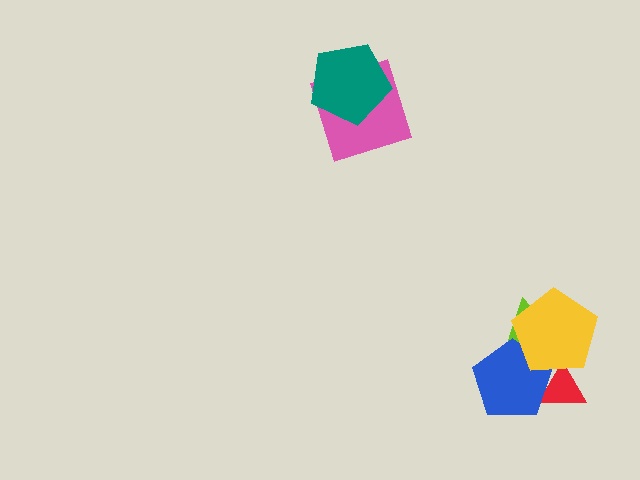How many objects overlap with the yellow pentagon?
3 objects overlap with the yellow pentagon.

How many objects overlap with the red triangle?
3 objects overlap with the red triangle.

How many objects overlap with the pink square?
1 object overlaps with the pink square.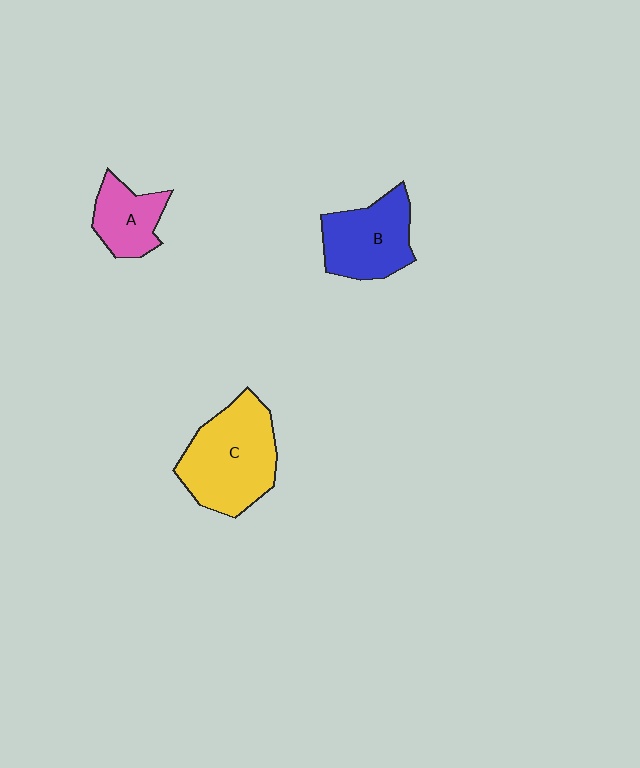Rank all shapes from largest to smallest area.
From largest to smallest: C (yellow), B (blue), A (pink).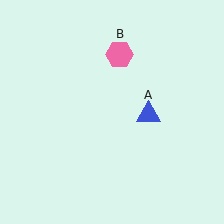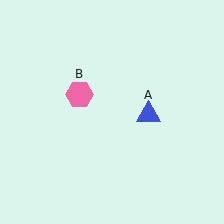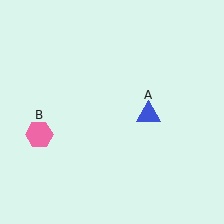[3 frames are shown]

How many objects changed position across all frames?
1 object changed position: pink hexagon (object B).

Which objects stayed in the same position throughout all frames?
Blue triangle (object A) remained stationary.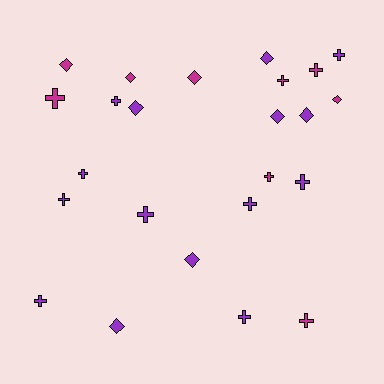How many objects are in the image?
There are 24 objects.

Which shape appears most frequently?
Cross, with 14 objects.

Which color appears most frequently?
Purple, with 15 objects.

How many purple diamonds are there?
There are 6 purple diamonds.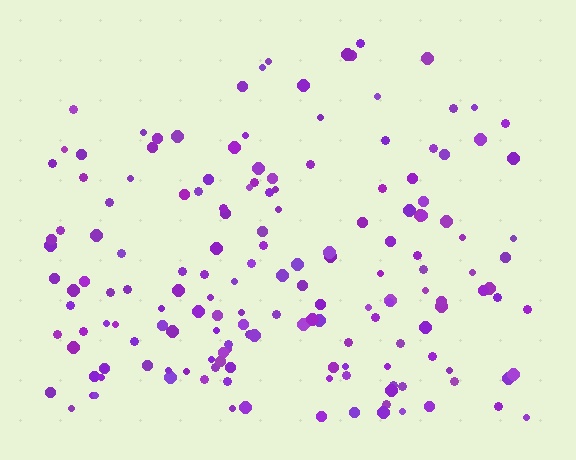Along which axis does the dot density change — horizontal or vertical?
Vertical.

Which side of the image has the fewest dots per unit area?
The top.